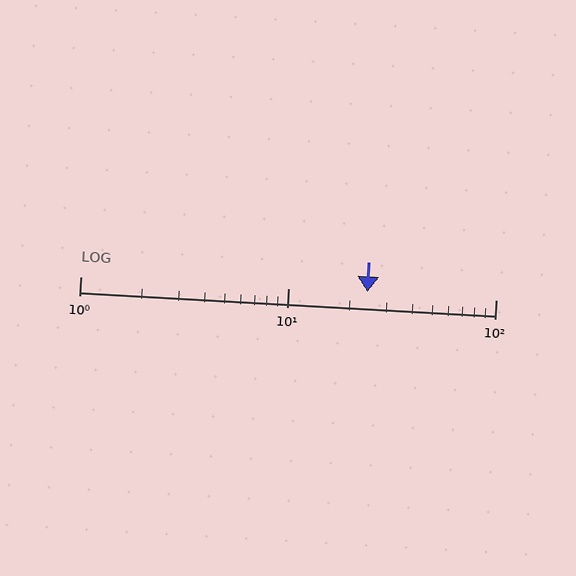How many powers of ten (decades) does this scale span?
The scale spans 2 decades, from 1 to 100.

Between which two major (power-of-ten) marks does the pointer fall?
The pointer is between 10 and 100.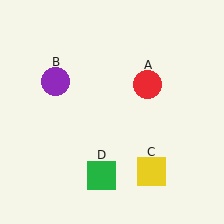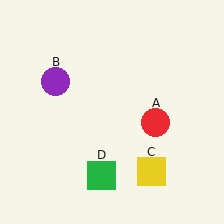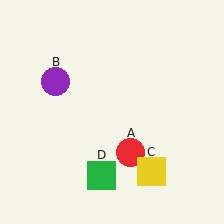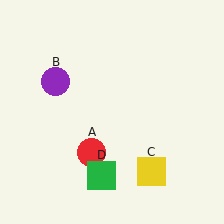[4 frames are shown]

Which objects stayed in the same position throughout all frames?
Purple circle (object B) and yellow square (object C) and green square (object D) remained stationary.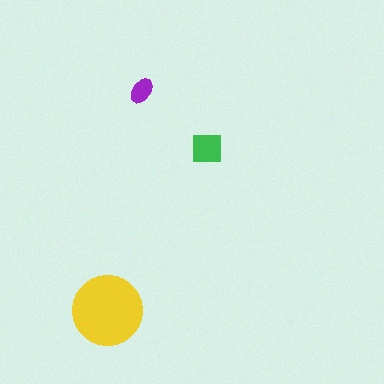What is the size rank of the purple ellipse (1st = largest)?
3rd.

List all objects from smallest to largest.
The purple ellipse, the green square, the yellow circle.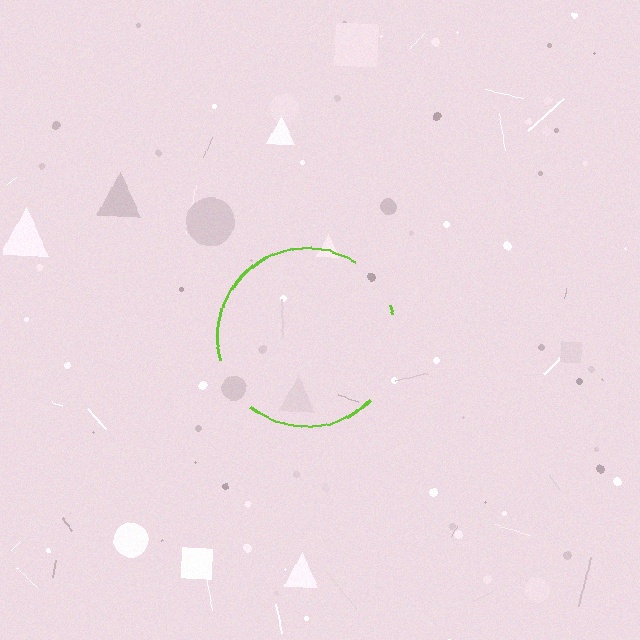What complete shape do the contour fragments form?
The contour fragments form a circle.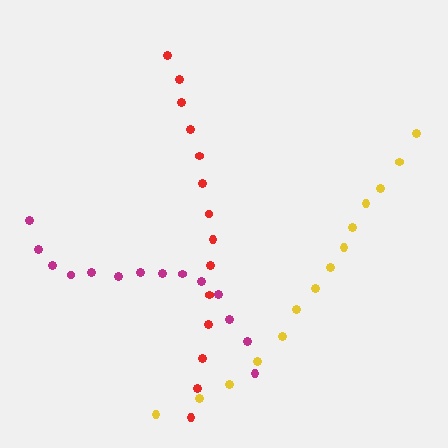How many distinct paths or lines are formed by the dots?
There are 3 distinct paths.